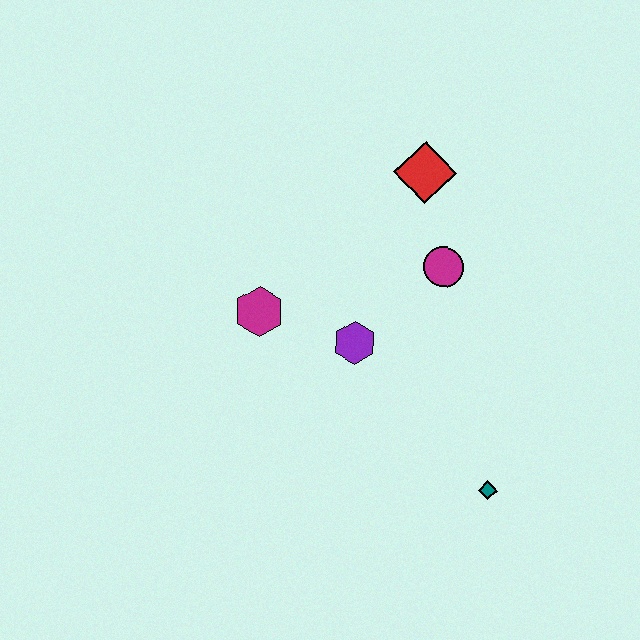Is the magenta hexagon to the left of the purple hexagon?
Yes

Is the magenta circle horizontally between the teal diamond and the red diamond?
Yes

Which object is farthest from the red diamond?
The teal diamond is farthest from the red diamond.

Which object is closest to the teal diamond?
The purple hexagon is closest to the teal diamond.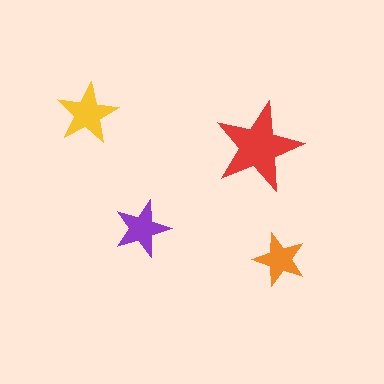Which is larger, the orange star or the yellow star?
The yellow one.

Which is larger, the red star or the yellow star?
The red one.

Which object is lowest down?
The orange star is bottommost.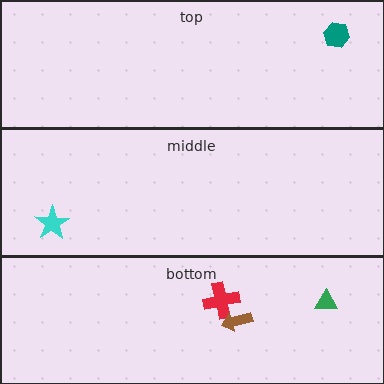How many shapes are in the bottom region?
3.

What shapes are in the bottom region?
The green triangle, the red cross, the brown arrow.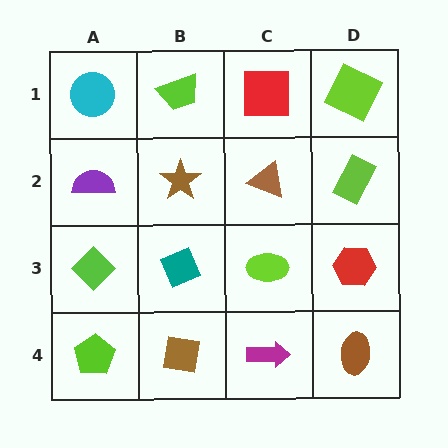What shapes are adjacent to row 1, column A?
A purple semicircle (row 2, column A), a lime trapezoid (row 1, column B).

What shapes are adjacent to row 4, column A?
A lime diamond (row 3, column A), a brown square (row 4, column B).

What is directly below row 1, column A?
A purple semicircle.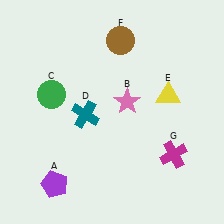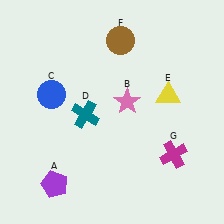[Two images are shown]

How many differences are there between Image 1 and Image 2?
There is 1 difference between the two images.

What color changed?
The circle (C) changed from green in Image 1 to blue in Image 2.